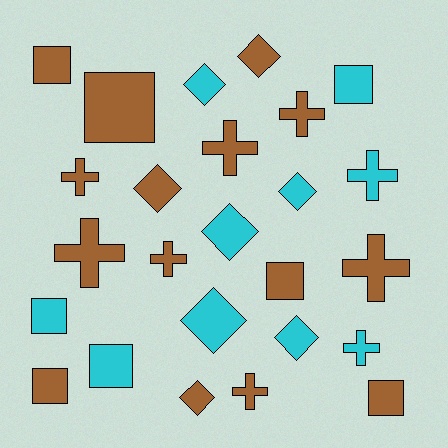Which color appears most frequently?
Brown, with 15 objects.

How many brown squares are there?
There are 5 brown squares.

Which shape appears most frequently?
Cross, with 9 objects.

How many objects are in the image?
There are 25 objects.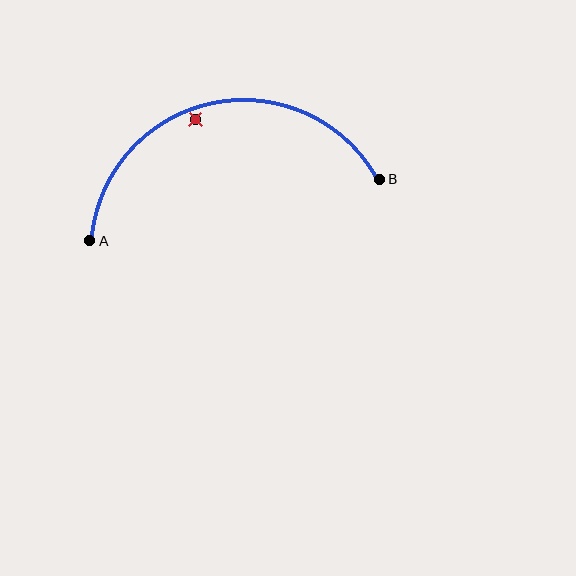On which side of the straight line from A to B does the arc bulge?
The arc bulges above the straight line connecting A and B.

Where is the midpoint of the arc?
The arc midpoint is the point on the curve farthest from the straight line joining A and B. It sits above that line.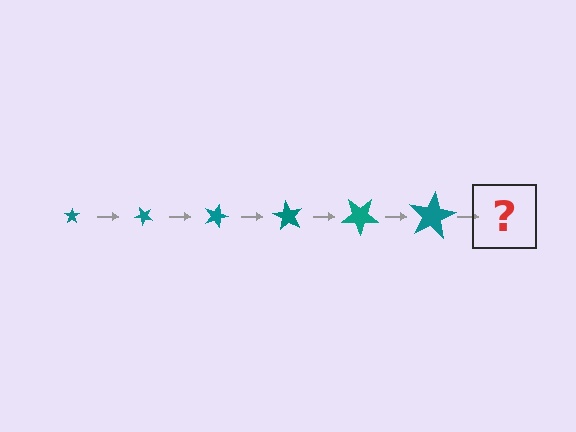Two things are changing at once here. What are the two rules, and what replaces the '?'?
The two rules are that the star grows larger each step and it rotates 45 degrees each step. The '?' should be a star, larger than the previous one and rotated 270 degrees from the start.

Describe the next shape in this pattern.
It should be a star, larger than the previous one and rotated 270 degrees from the start.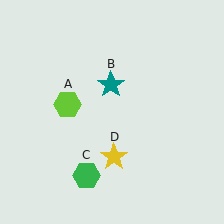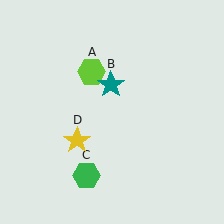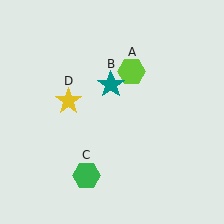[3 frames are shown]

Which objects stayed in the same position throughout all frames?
Teal star (object B) and green hexagon (object C) remained stationary.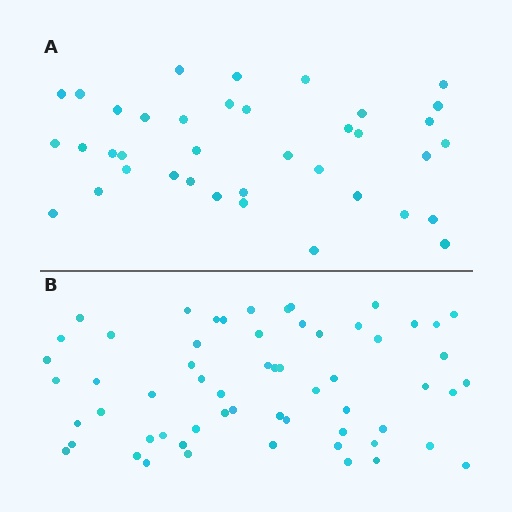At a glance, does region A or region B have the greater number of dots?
Region B (the bottom region) has more dots.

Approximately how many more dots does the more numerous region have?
Region B has approximately 20 more dots than region A.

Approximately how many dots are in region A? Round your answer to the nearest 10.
About 40 dots. (The exact count is 38, which rounds to 40.)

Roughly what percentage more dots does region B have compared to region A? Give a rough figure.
About 60% more.